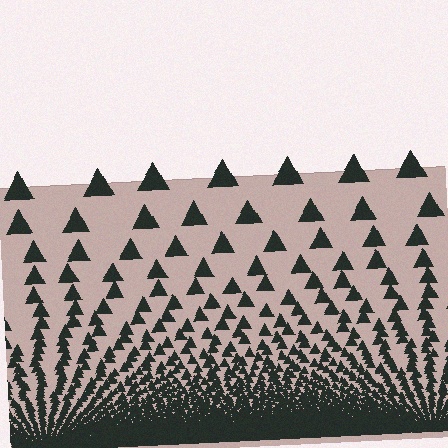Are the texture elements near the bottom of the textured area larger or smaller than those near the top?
Smaller. The gradient is inverted — elements near the bottom are smaller and denser.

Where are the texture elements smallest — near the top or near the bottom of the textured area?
Near the bottom.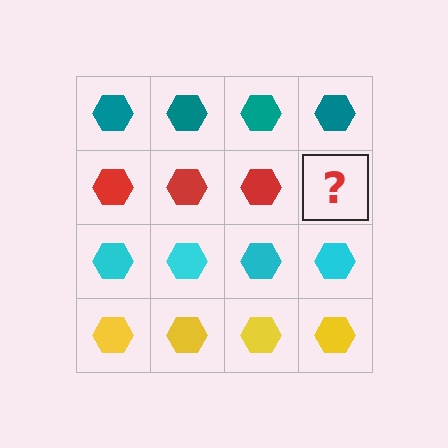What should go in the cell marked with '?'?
The missing cell should contain a red hexagon.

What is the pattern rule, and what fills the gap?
The rule is that each row has a consistent color. The gap should be filled with a red hexagon.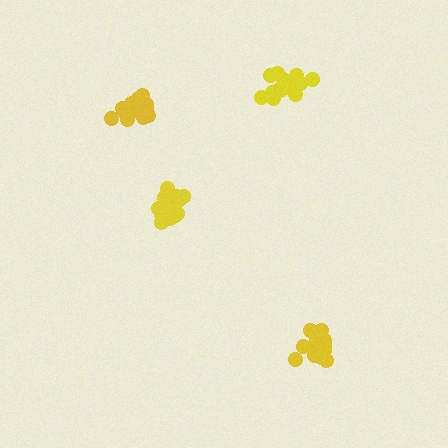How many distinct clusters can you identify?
There are 4 distinct clusters.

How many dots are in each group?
Group 1: 16 dots, Group 2: 16 dots, Group 3: 20 dots, Group 4: 20 dots (72 total).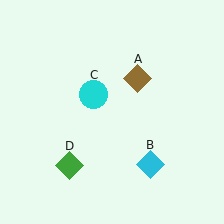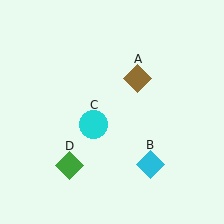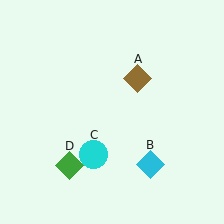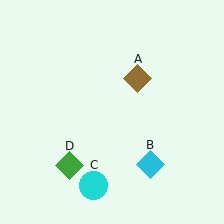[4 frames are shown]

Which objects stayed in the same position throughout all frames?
Brown diamond (object A) and cyan diamond (object B) and green diamond (object D) remained stationary.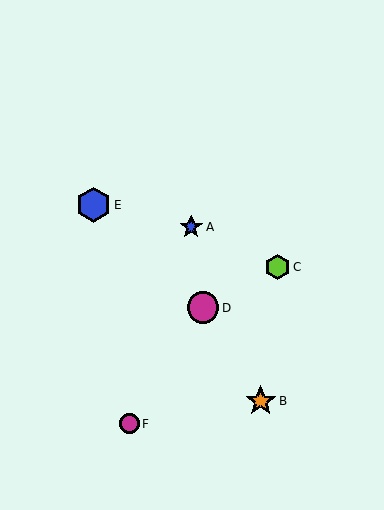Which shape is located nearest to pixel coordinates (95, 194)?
The blue hexagon (labeled E) at (93, 205) is nearest to that location.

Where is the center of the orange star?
The center of the orange star is at (261, 401).